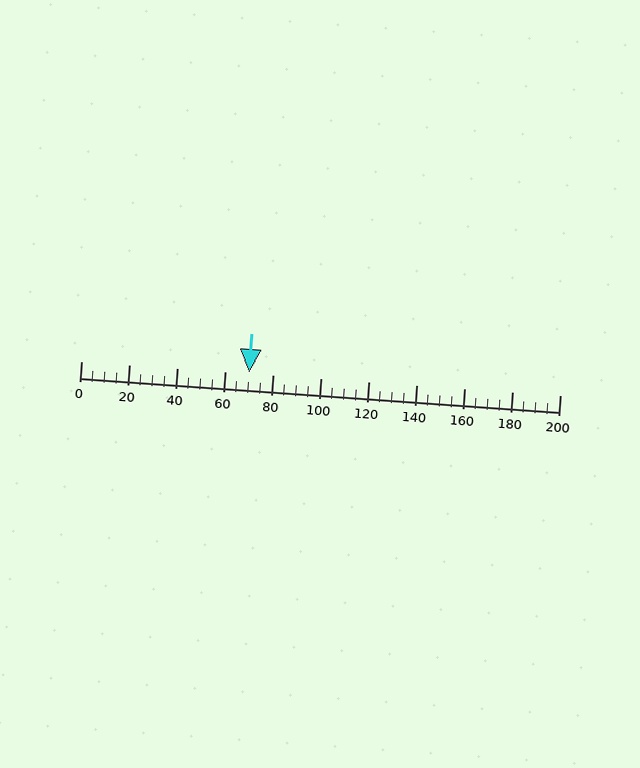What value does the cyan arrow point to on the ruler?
The cyan arrow points to approximately 70.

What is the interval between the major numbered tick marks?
The major tick marks are spaced 20 units apart.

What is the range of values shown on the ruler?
The ruler shows values from 0 to 200.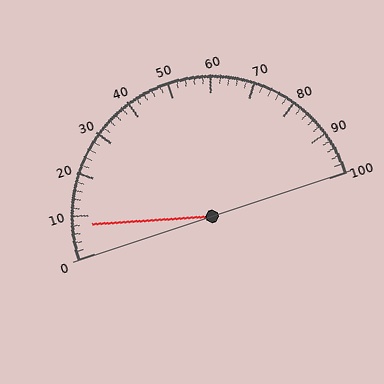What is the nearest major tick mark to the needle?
The nearest major tick mark is 10.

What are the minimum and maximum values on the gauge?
The gauge ranges from 0 to 100.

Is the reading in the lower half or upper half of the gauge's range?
The reading is in the lower half of the range (0 to 100).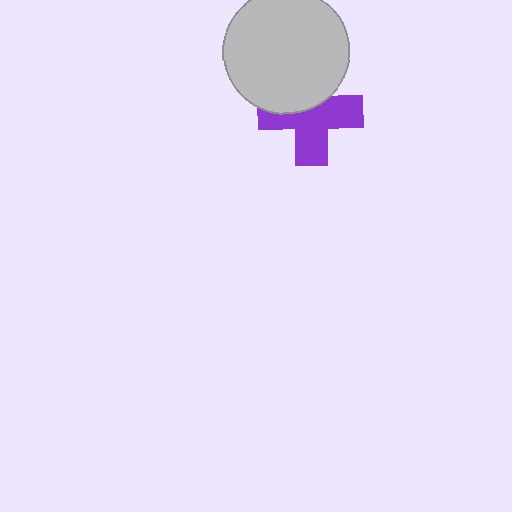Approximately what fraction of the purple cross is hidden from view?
Roughly 37% of the purple cross is hidden behind the light gray circle.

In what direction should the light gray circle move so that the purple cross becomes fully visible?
The light gray circle should move up. That is the shortest direction to clear the overlap and leave the purple cross fully visible.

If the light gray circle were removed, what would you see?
You would see the complete purple cross.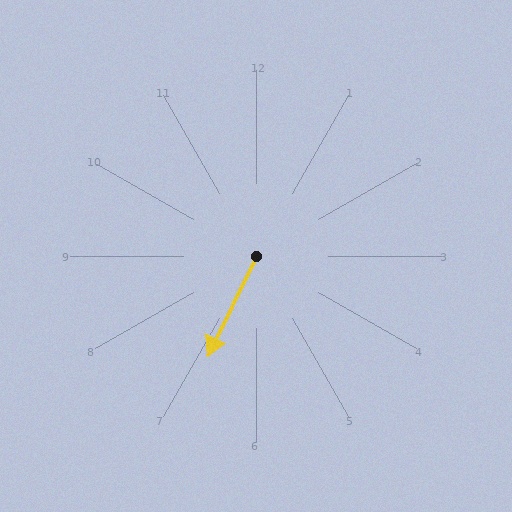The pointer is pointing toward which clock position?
Roughly 7 o'clock.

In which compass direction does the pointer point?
Southwest.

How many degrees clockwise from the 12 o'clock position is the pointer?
Approximately 206 degrees.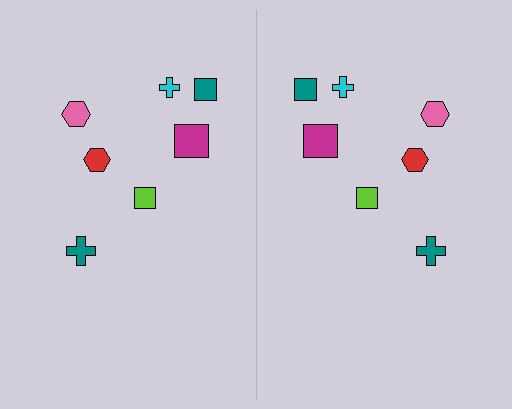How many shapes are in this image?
There are 14 shapes in this image.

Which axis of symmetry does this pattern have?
The pattern has a vertical axis of symmetry running through the center of the image.